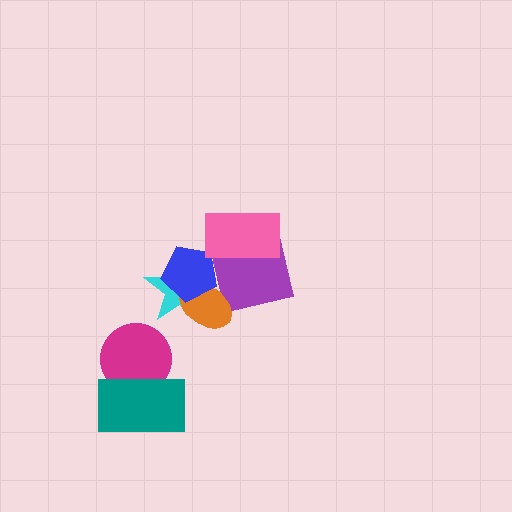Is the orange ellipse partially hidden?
Yes, it is partially covered by another shape.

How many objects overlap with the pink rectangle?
1 object overlaps with the pink rectangle.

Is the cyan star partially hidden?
Yes, it is partially covered by another shape.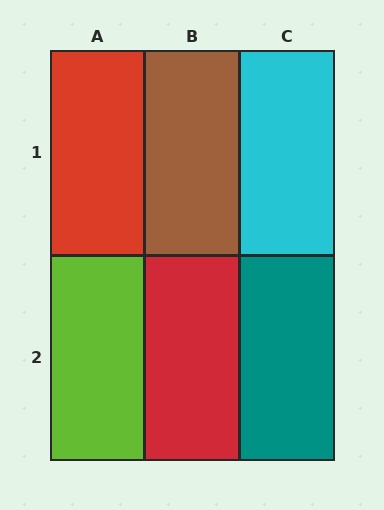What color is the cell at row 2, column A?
Lime.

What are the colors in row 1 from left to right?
Red, brown, cyan.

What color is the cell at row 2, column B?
Red.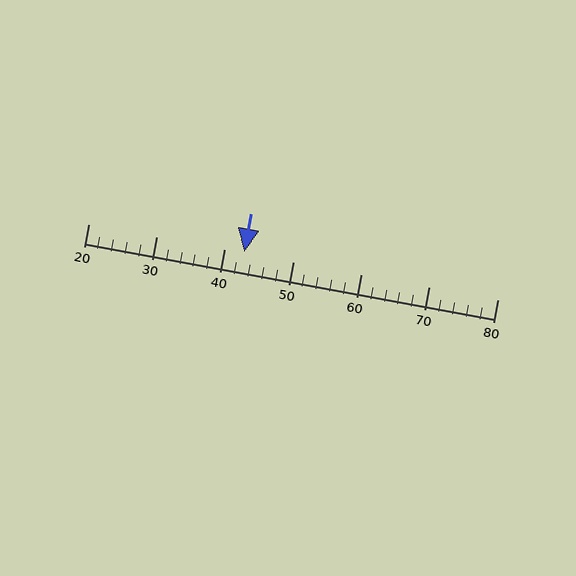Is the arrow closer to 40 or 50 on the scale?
The arrow is closer to 40.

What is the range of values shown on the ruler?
The ruler shows values from 20 to 80.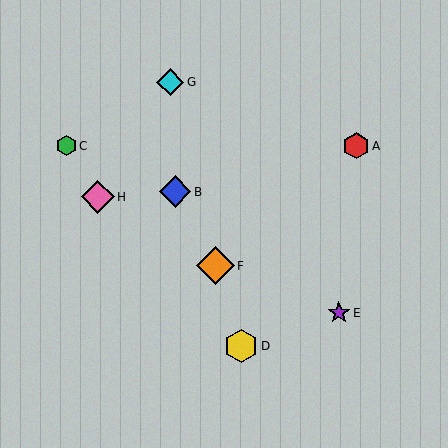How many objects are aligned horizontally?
2 objects (A, C) are aligned horizontally.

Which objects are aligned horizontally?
Objects A, C are aligned horizontally.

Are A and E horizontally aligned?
No, A is at y≈146 and E is at y≈313.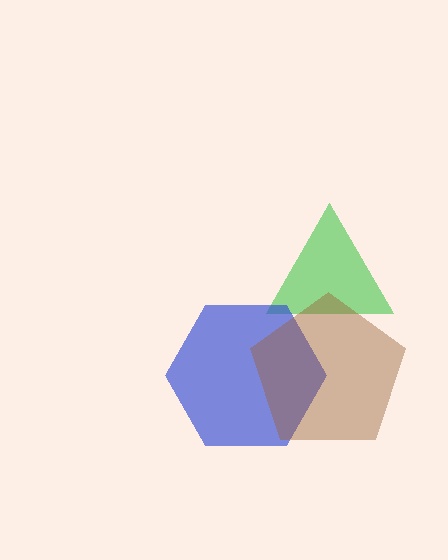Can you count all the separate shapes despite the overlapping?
Yes, there are 3 separate shapes.